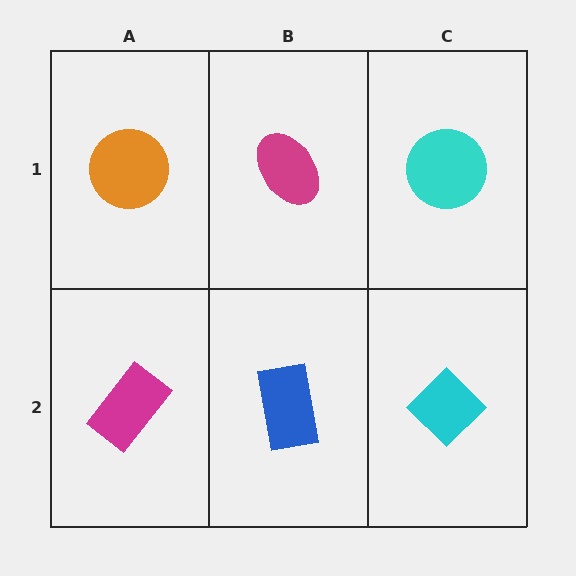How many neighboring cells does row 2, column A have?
2.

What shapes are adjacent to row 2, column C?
A cyan circle (row 1, column C), a blue rectangle (row 2, column B).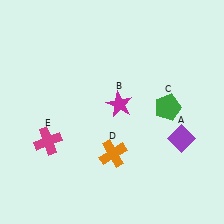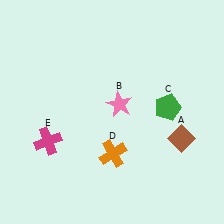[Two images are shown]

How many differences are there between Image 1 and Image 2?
There are 2 differences between the two images.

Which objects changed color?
A changed from purple to brown. B changed from magenta to pink.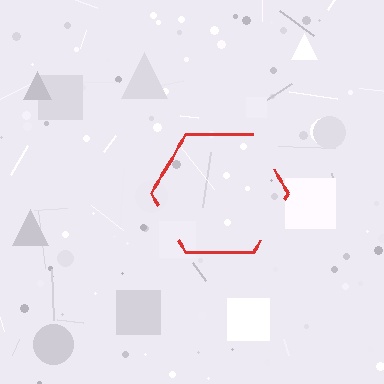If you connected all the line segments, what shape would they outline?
They would outline a hexagon.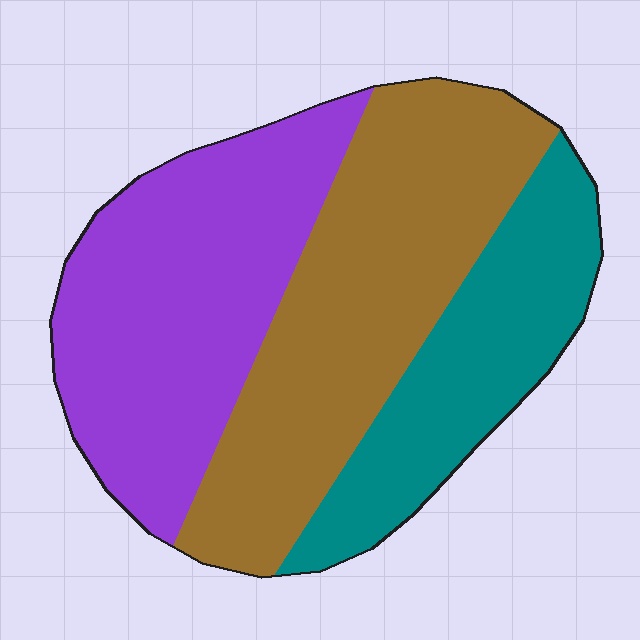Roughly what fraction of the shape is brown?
Brown covers roughly 40% of the shape.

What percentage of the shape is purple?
Purple covers around 35% of the shape.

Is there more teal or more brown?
Brown.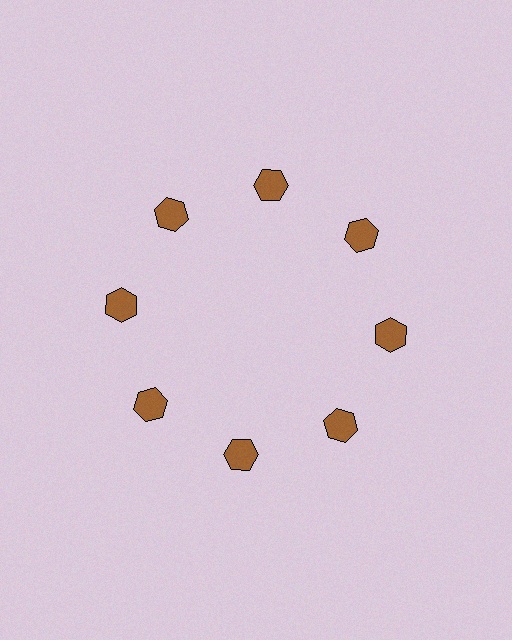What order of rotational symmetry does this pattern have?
This pattern has 8-fold rotational symmetry.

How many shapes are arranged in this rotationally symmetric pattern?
There are 8 shapes, arranged in 8 groups of 1.